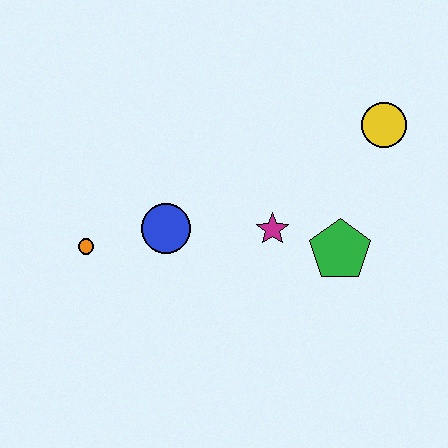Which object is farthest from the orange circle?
The yellow circle is farthest from the orange circle.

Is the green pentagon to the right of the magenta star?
Yes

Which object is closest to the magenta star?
The green pentagon is closest to the magenta star.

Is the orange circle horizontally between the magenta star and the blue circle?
No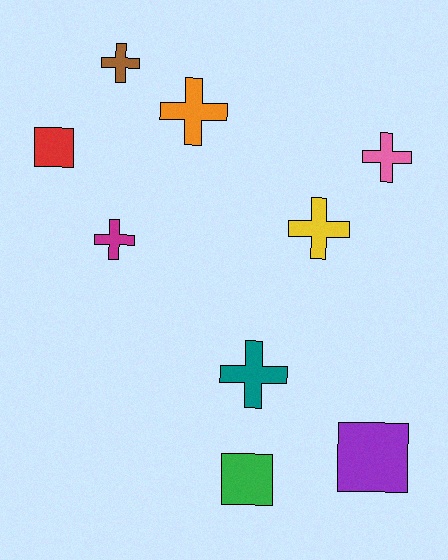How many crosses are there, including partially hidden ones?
There are 6 crosses.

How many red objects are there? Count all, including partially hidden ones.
There is 1 red object.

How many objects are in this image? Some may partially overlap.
There are 9 objects.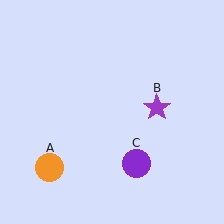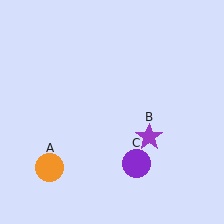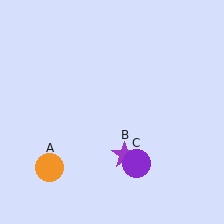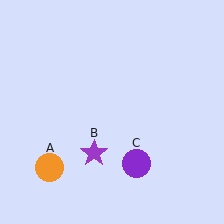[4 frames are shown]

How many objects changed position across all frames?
1 object changed position: purple star (object B).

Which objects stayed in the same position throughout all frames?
Orange circle (object A) and purple circle (object C) remained stationary.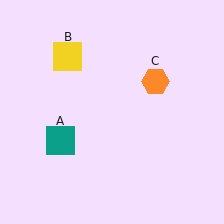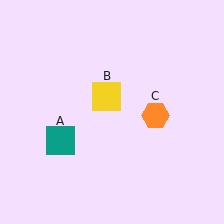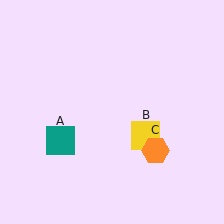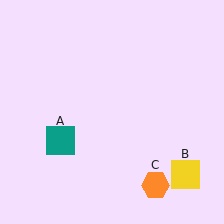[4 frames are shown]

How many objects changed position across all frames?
2 objects changed position: yellow square (object B), orange hexagon (object C).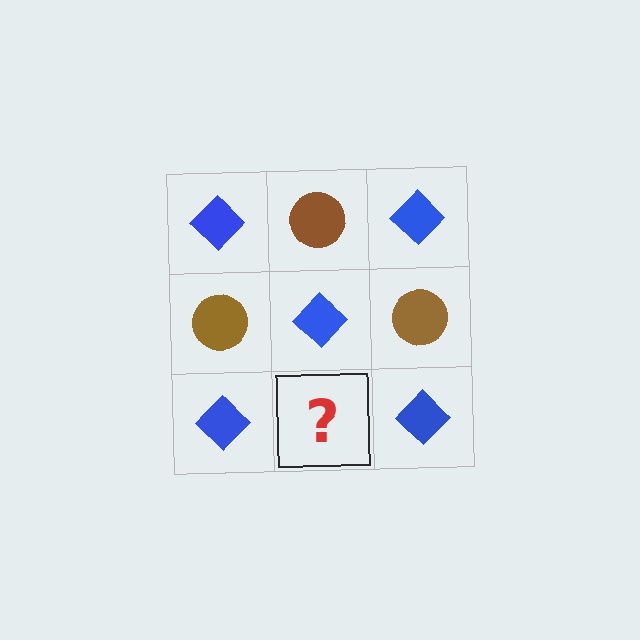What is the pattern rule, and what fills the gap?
The rule is that it alternates blue diamond and brown circle in a checkerboard pattern. The gap should be filled with a brown circle.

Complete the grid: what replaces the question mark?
The question mark should be replaced with a brown circle.